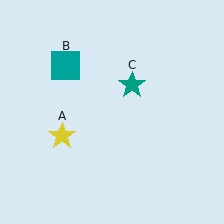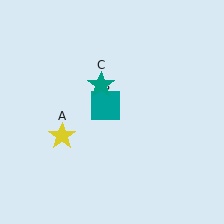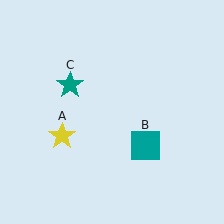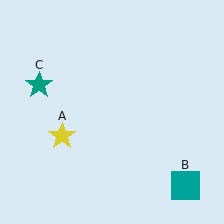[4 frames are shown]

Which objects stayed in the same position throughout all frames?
Yellow star (object A) remained stationary.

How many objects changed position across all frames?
2 objects changed position: teal square (object B), teal star (object C).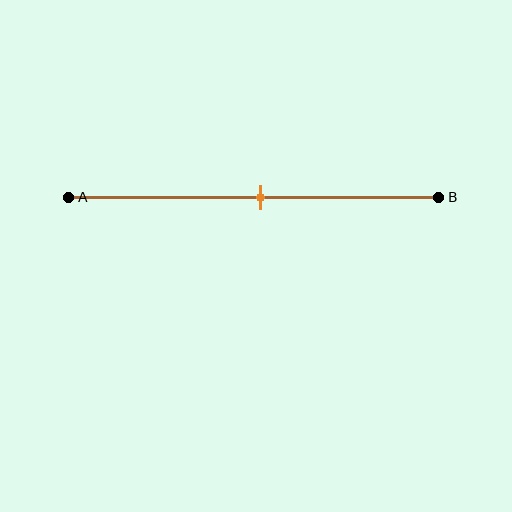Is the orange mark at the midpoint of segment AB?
Yes, the mark is approximately at the midpoint.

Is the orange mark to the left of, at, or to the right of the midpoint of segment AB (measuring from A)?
The orange mark is approximately at the midpoint of segment AB.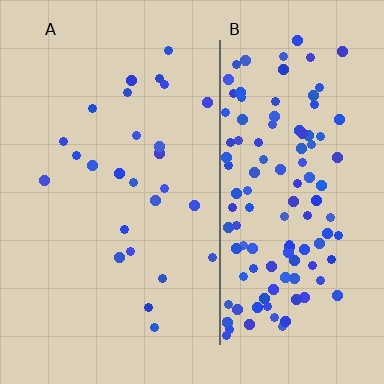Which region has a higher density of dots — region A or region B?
B (the right).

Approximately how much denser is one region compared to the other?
Approximately 4.8× — region B over region A.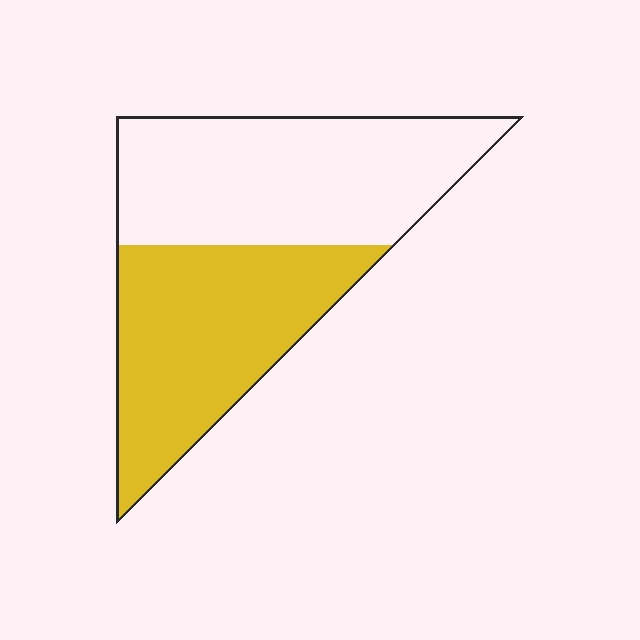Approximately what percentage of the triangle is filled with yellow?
Approximately 45%.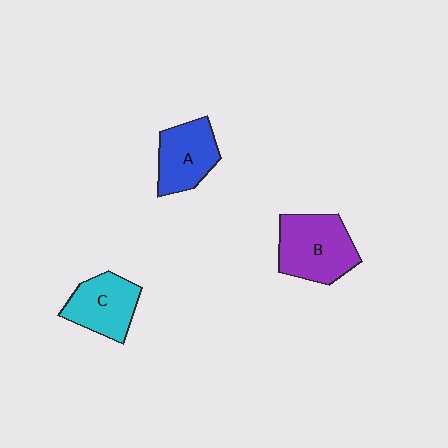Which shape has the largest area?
Shape B (purple).